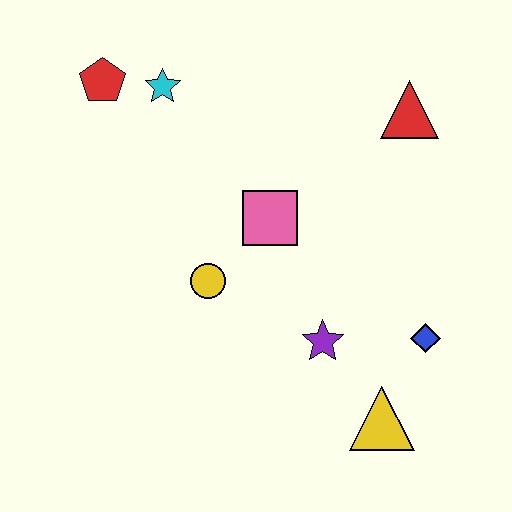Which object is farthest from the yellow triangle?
The red pentagon is farthest from the yellow triangle.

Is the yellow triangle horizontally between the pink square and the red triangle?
Yes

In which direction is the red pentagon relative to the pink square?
The red pentagon is to the left of the pink square.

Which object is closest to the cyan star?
The red pentagon is closest to the cyan star.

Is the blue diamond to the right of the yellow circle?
Yes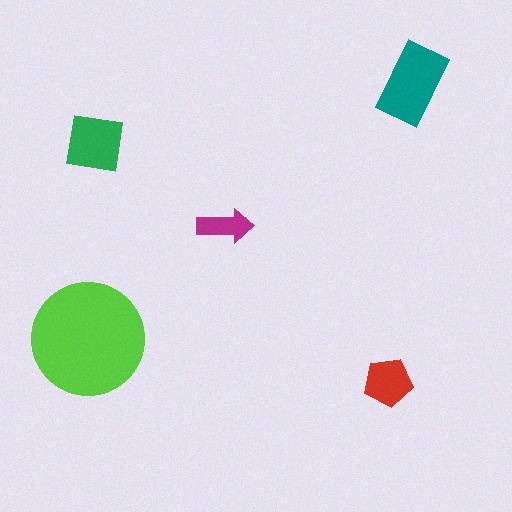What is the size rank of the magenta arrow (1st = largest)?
5th.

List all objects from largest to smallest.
The lime circle, the teal rectangle, the green square, the red pentagon, the magenta arrow.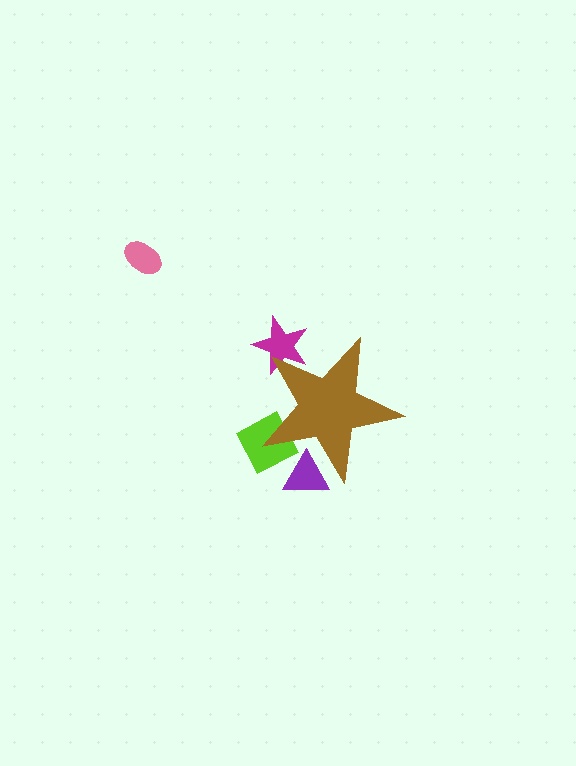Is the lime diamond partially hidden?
Yes, the lime diamond is partially hidden behind the brown star.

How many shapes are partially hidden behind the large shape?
3 shapes are partially hidden.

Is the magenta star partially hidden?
Yes, the magenta star is partially hidden behind the brown star.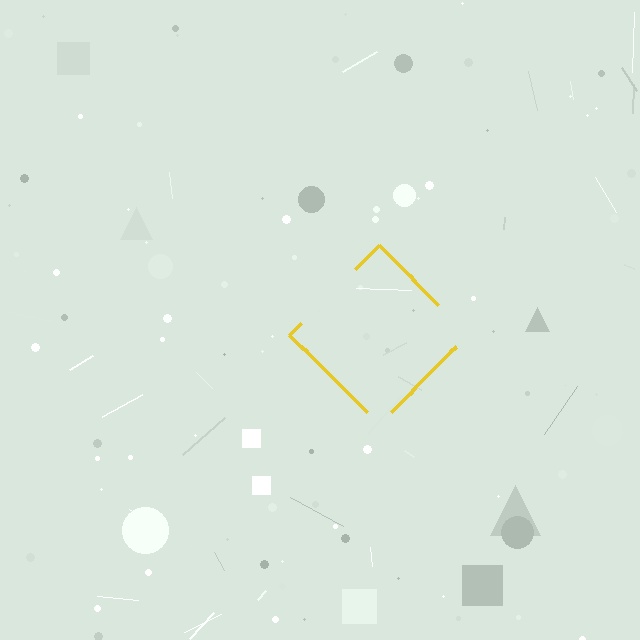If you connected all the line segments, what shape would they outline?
They would outline a diamond.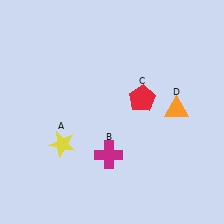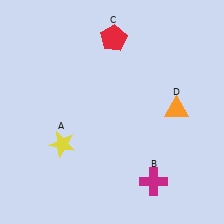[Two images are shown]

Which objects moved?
The objects that moved are: the magenta cross (B), the red pentagon (C).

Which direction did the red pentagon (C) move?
The red pentagon (C) moved up.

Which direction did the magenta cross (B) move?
The magenta cross (B) moved right.